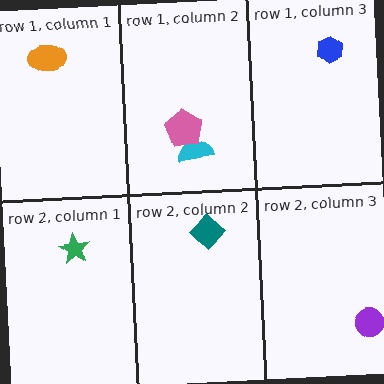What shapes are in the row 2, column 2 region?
The teal diamond.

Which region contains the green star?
The row 2, column 1 region.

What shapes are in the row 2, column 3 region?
The purple circle.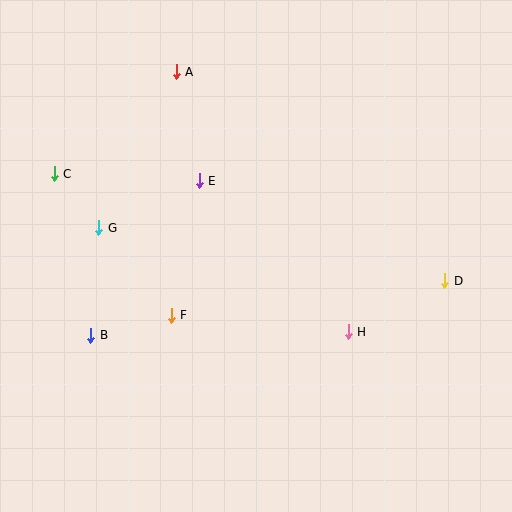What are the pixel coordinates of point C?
Point C is at (54, 174).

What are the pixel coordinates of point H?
Point H is at (348, 332).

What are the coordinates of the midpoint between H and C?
The midpoint between H and C is at (201, 253).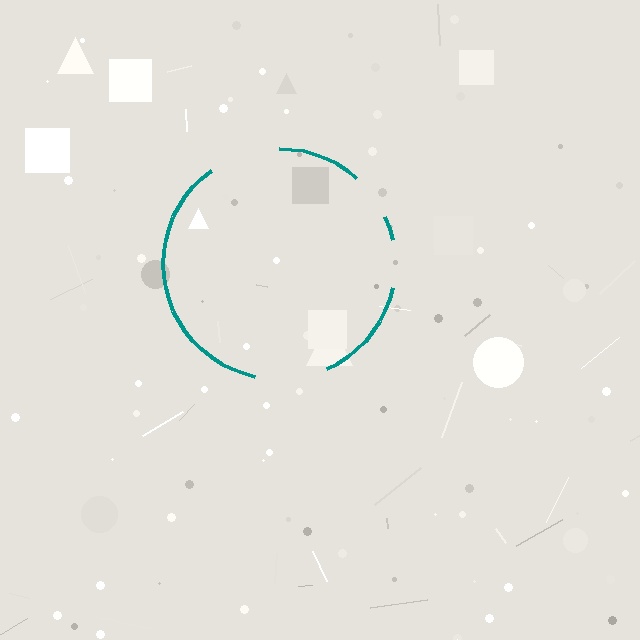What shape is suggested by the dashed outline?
The dashed outline suggests a circle.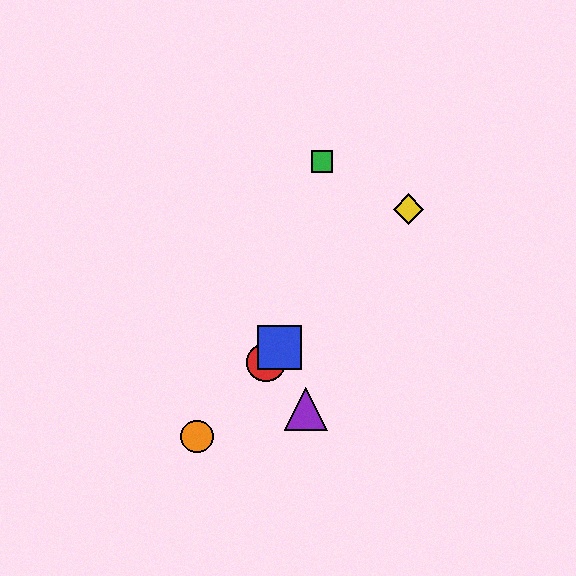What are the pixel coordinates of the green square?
The green square is at (322, 161).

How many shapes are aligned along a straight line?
4 shapes (the red circle, the blue square, the yellow diamond, the orange circle) are aligned along a straight line.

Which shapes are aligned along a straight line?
The red circle, the blue square, the yellow diamond, the orange circle are aligned along a straight line.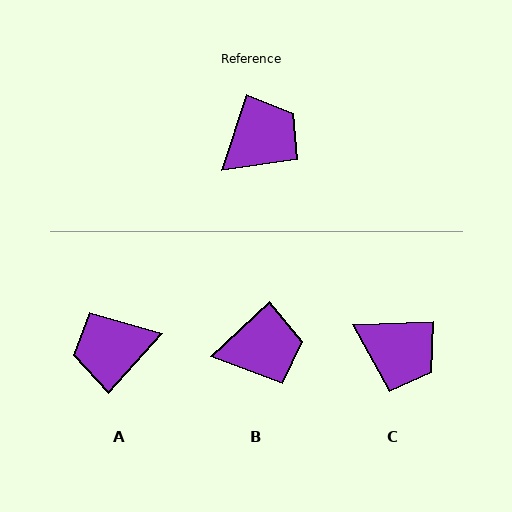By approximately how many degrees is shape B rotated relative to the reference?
Approximately 29 degrees clockwise.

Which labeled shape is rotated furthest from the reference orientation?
A, about 156 degrees away.